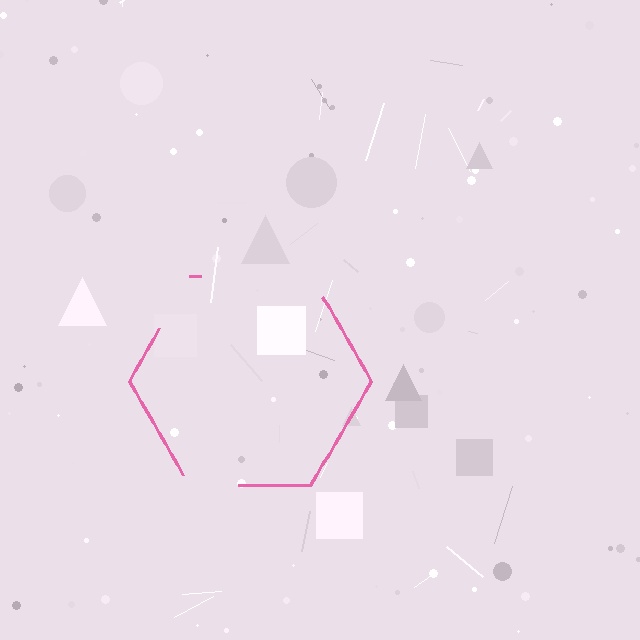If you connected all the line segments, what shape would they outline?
They would outline a hexagon.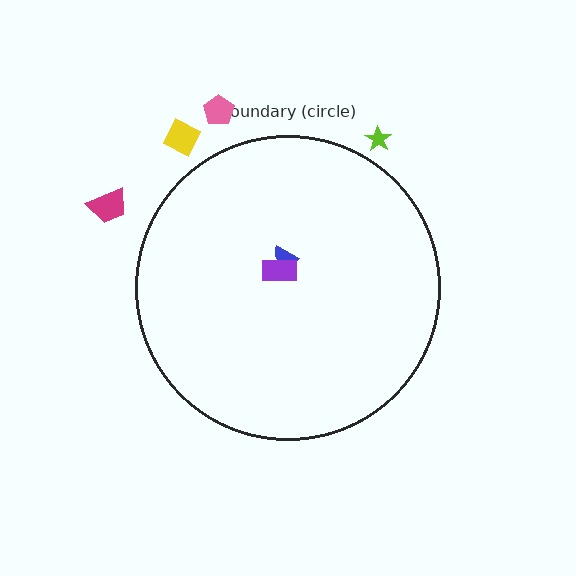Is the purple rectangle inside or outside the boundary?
Inside.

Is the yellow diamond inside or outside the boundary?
Outside.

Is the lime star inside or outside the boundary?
Outside.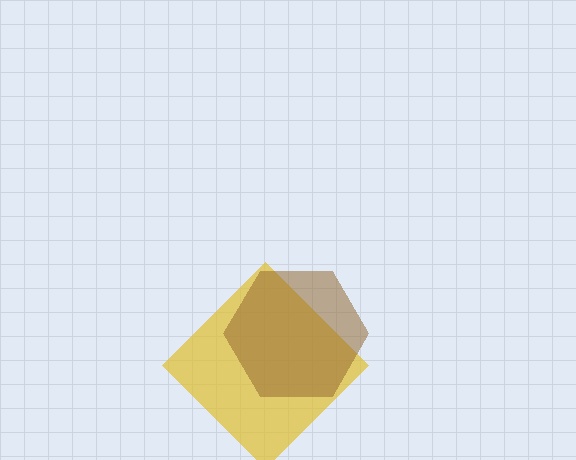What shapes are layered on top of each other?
The layered shapes are: a yellow diamond, a brown hexagon.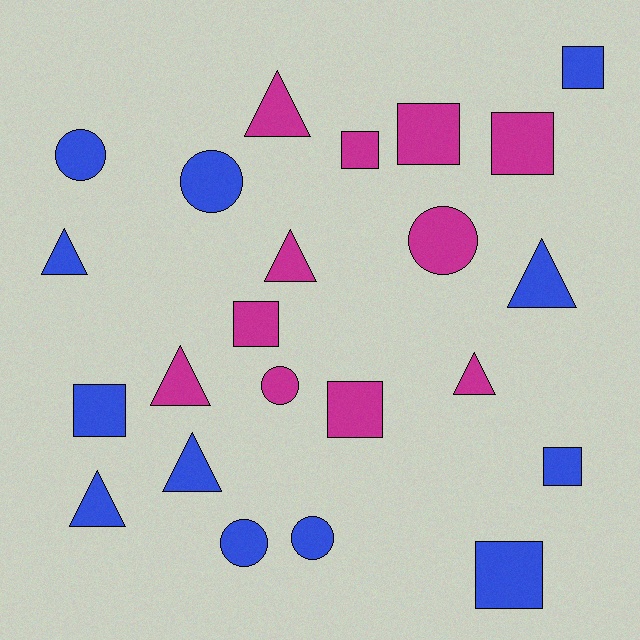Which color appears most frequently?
Blue, with 12 objects.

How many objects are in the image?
There are 23 objects.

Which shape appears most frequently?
Square, with 9 objects.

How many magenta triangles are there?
There are 4 magenta triangles.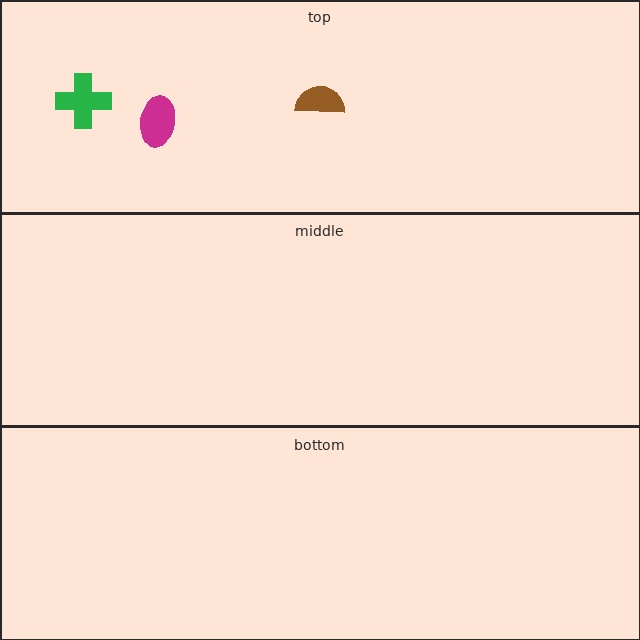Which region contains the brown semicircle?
The top region.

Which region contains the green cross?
The top region.